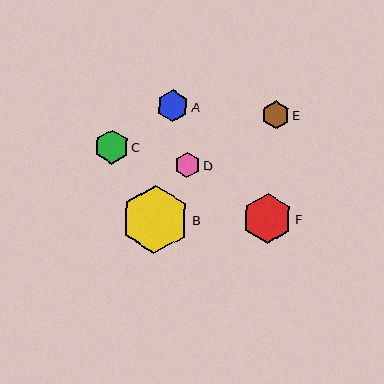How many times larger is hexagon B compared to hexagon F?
Hexagon B is approximately 1.4 times the size of hexagon F.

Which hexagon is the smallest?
Hexagon D is the smallest with a size of approximately 25 pixels.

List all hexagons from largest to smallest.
From largest to smallest: B, F, C, A, E, D.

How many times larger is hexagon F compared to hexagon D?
Hexagon F is approximately 2.0 times the size of hexagon D.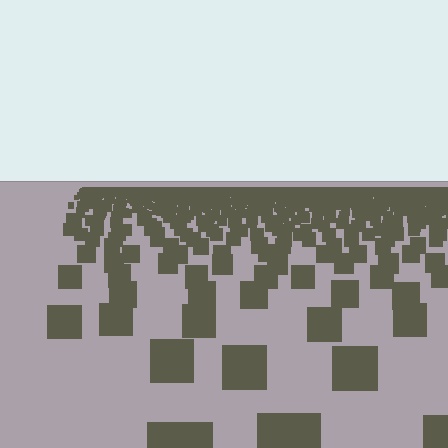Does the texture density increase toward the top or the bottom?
Density increases toward the top.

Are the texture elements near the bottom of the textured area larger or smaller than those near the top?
Larger. Near the bottom, elements are closer to the viewer and appear at a bigger on-screen size.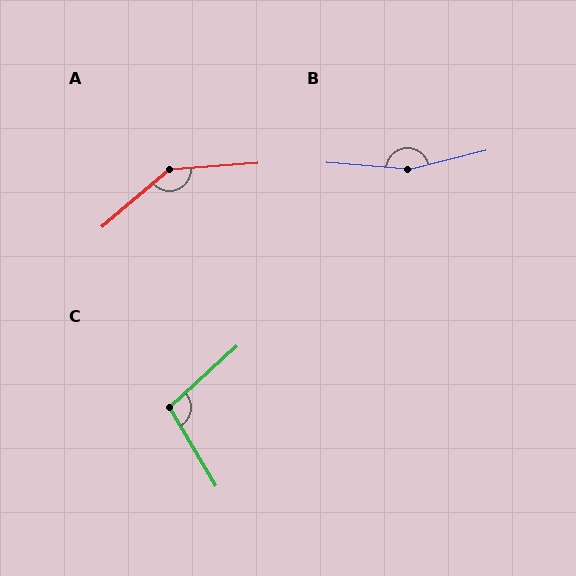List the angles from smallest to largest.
C (101°), A (144°), B (162°).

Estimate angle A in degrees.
Approximately 144 degrees.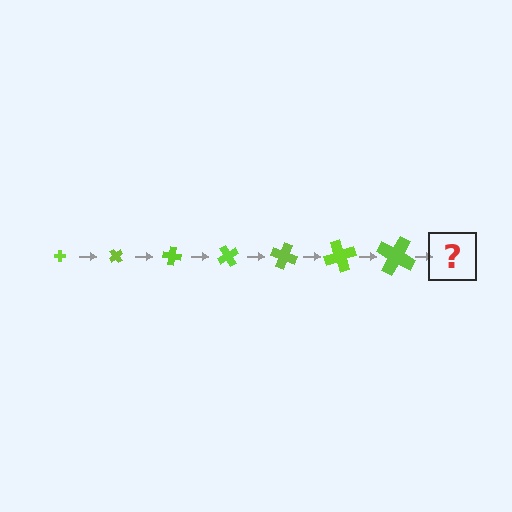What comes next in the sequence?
The next element should be a cross, larger than the previous one and rotated 350 degrees from the start.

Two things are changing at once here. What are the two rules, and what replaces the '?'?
The two rules are that the cross grows larger each step and it rotates 50 degrees each step. The '?' should be a cross, larger than the previous one and rotated 350 degrees from the start.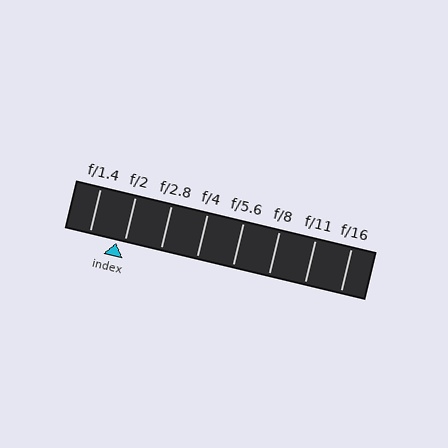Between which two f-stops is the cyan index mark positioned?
The index mark is between f/1.4 and f/2.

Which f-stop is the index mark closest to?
The index mark is closest to f/2.